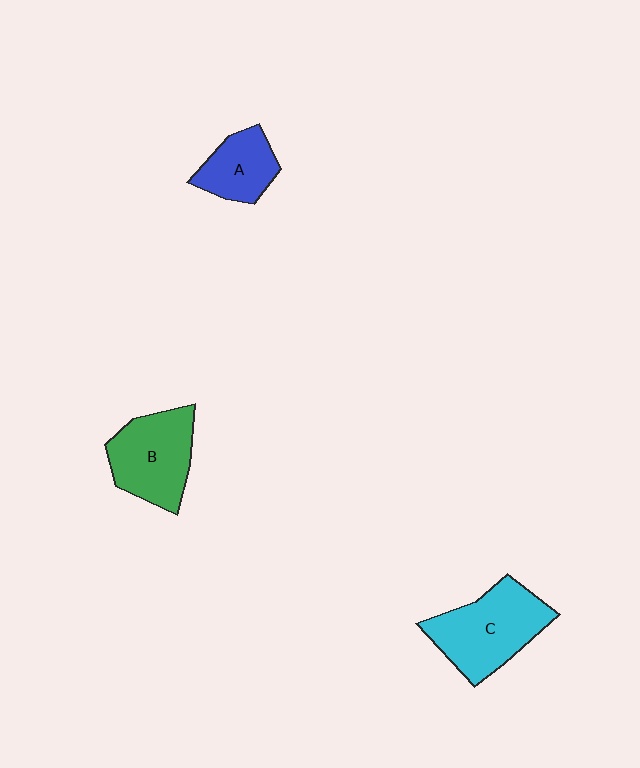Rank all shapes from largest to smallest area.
From largest to smallest: C (cyan), B (green), A (blue).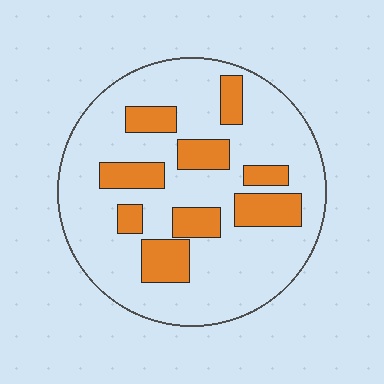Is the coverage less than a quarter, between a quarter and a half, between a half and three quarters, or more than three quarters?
Less than a quarter.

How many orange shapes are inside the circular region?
9.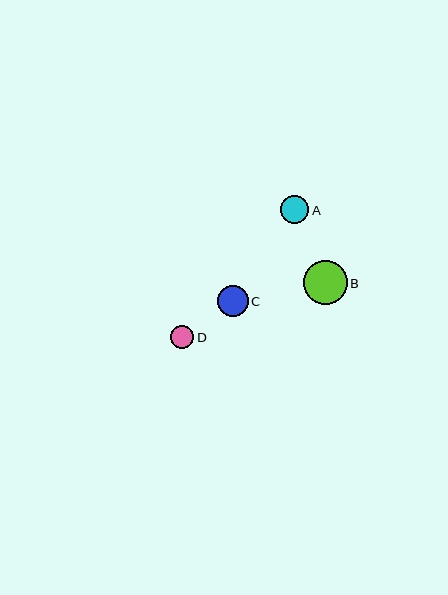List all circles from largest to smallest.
From largest to smallest: B, C, A, D.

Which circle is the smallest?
Circle D is the smallest with a size of approximately 23 pixels.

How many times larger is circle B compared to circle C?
Circle B is approximately 1.4 times the size of circle C.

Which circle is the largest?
Circle B is the largest with a size of approximately 44 pixels.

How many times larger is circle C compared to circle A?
Circle C is approximately 1.1 times the size of circle A.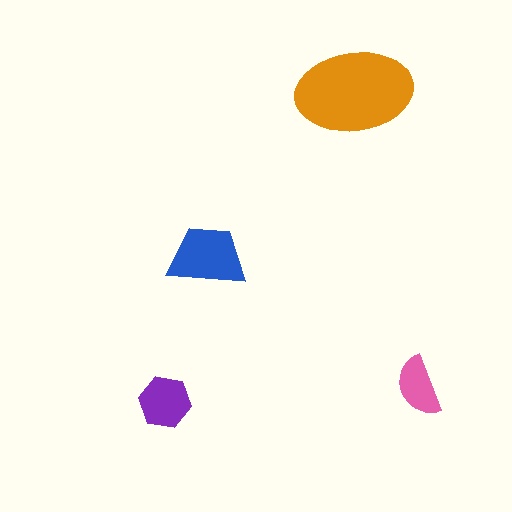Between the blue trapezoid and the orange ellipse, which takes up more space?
The orange ellipse.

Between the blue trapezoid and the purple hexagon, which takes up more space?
The blue trapezoid.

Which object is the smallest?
The pink semicircle.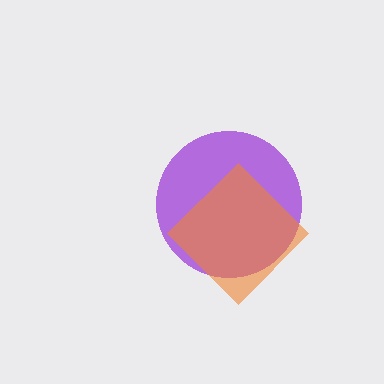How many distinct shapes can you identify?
There are 2 distinct shapes: a purple circle, an orange diamond.